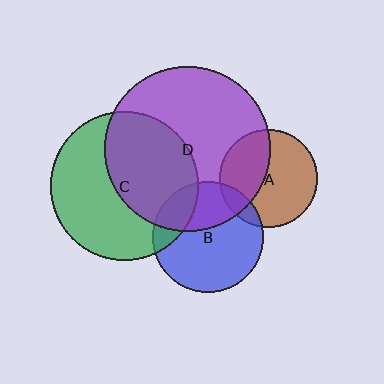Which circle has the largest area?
Circle D (purple).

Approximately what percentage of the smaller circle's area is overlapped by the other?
Approximately 40%.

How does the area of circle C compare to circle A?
Approximately 2.3 times.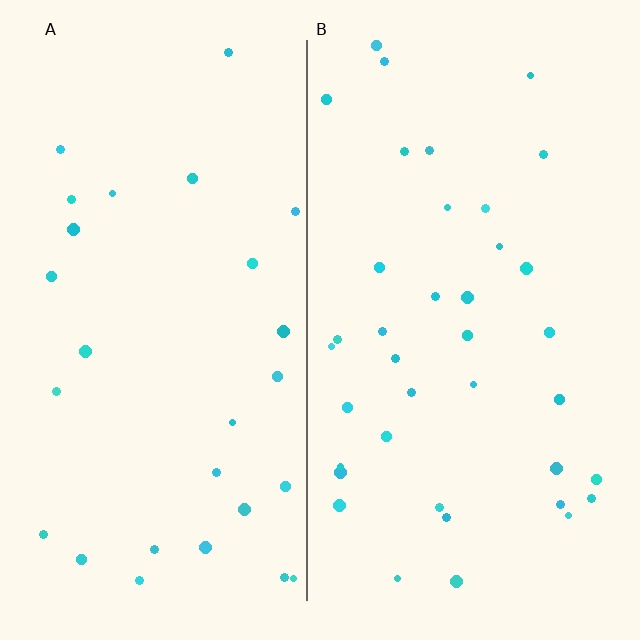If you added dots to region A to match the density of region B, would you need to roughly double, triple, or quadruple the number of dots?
Approximately double.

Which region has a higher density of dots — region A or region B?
B (the right).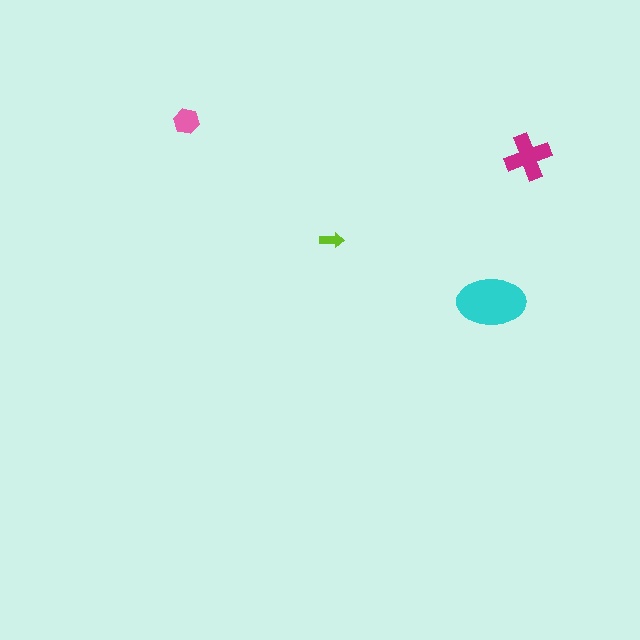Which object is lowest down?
The cyan ellipse is bottommost.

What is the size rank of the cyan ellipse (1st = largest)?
1st.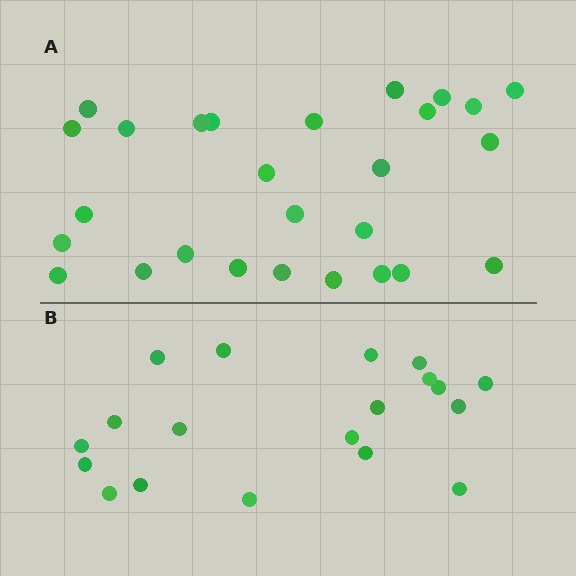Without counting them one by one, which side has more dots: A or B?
Region A (the top region) has more dots.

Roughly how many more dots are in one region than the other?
Region A has roughly 8 or so more dots than region B.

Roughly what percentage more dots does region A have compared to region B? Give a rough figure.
About 40% more.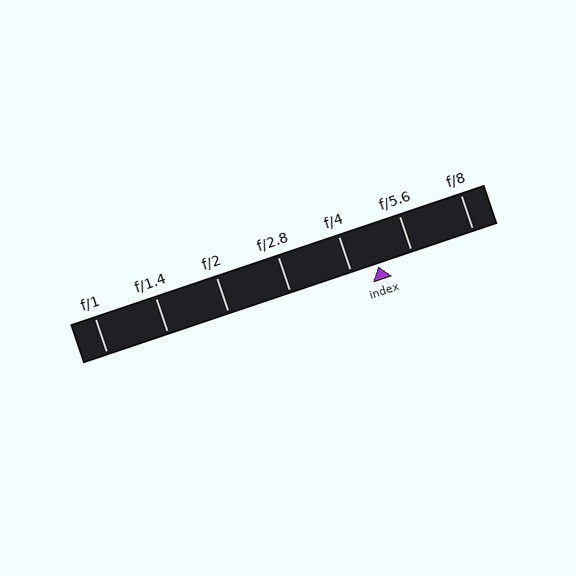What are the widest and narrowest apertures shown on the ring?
The widest aperture shown is f/1 and the narrowest is f/8.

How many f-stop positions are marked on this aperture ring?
There are 7 f-stop positions marked.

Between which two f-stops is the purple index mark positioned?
The index mark is between f/4 and f/5.6.